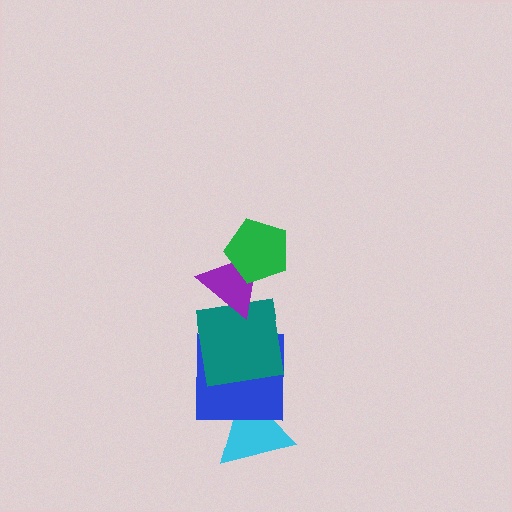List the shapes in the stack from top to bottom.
From top to bottom: the green pentagon, the purple triangle, the teal square, the blue square, the cyan triangle.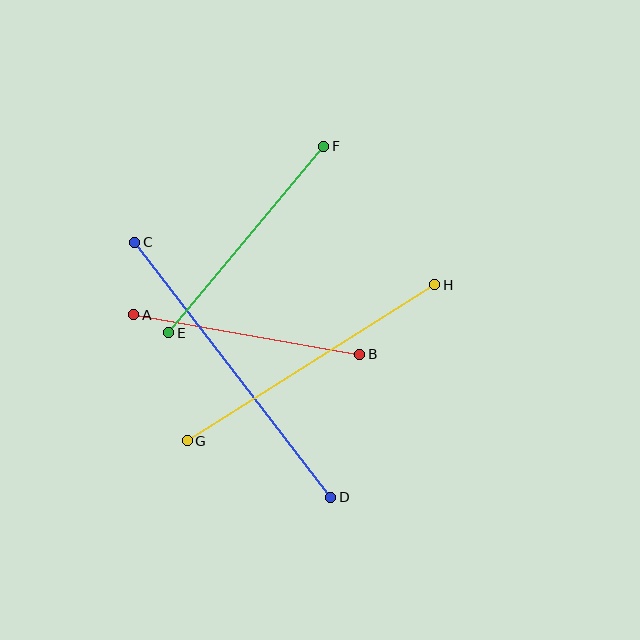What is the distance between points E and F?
The distance is approximately 243 pixels.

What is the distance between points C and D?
The distance is approximately 322 pixels.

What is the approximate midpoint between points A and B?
The midpoint is at approximately (247, 335) pixels.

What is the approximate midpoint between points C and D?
The midpoint is at approximately (233, 370) pixels.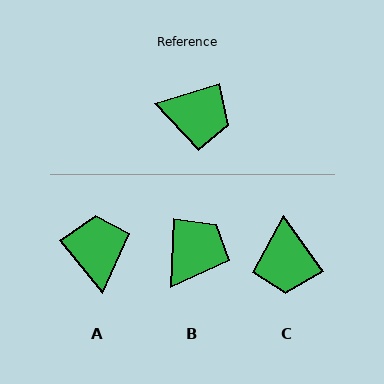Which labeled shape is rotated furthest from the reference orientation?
A, about 112 degrees away.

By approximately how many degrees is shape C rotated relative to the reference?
Approximately 72 degrees clockwise.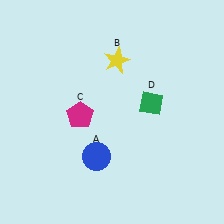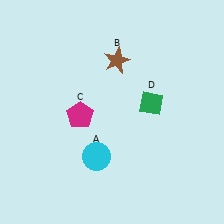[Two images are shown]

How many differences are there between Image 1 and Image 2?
There are 2 differences between the two images.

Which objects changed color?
A changed from blue to cyan. B changed from yellow to brown.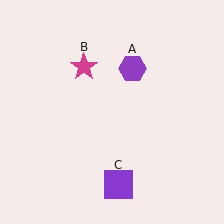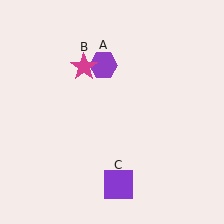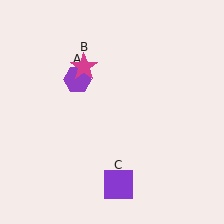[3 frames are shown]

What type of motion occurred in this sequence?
The purple hexagon (object A) rotated counterclockwise around the center of the scene.